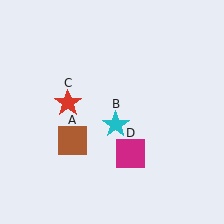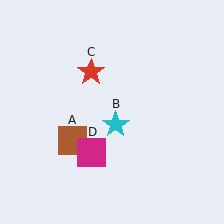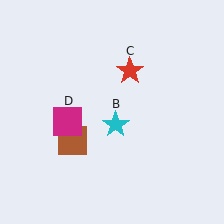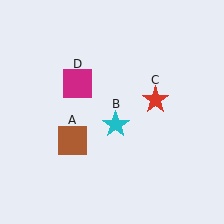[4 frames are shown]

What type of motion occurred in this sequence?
The red star (object C), magenta square (object D) rotated clockwise around the center of the scene.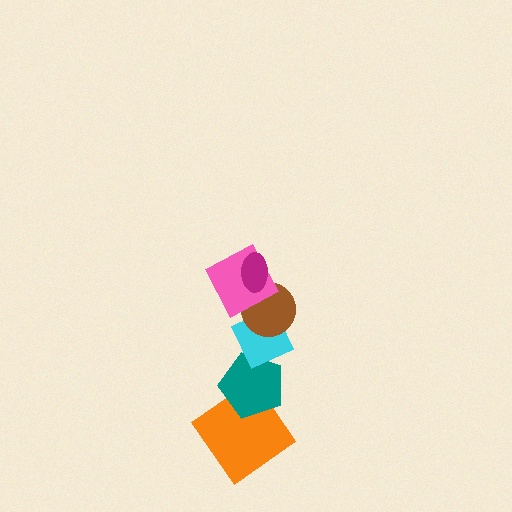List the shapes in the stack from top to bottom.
From top to bottom: the magenta ellipse, the pink square, the brown circle, the cyan diamond, the teal pentagon, the orange diamond.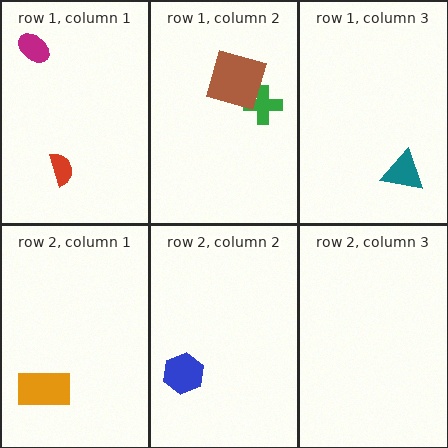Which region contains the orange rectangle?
The row 2, column 1 region.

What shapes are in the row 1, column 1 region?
The red semicircle, the magenta ellipse.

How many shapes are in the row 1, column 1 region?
2.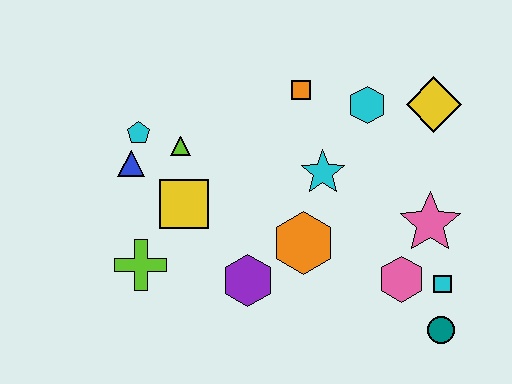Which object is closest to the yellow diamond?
The cyan hexagon is closest to the yellow diamond.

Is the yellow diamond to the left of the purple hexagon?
No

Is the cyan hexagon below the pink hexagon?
No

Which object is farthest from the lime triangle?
The teal circle is farthest from the lime triangle.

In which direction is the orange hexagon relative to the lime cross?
The orange hexagon is to the right of the lime cross.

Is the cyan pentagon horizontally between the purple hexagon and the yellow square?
No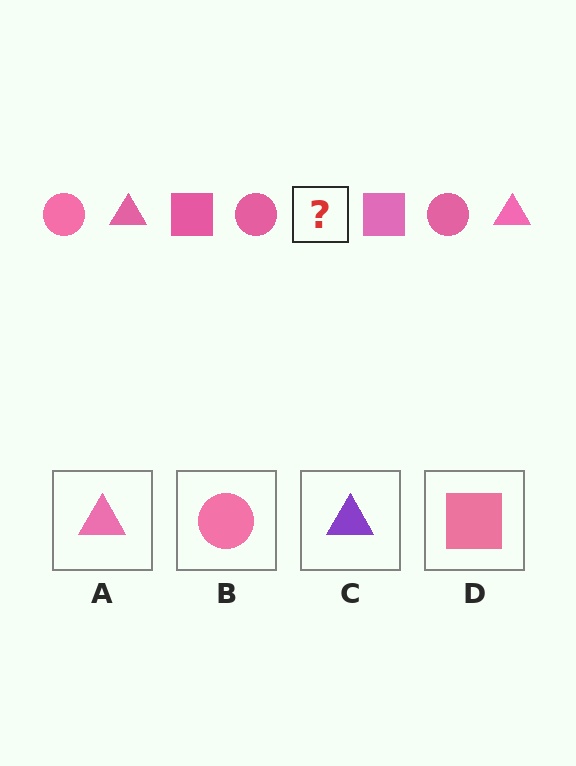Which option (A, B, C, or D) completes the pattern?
A.